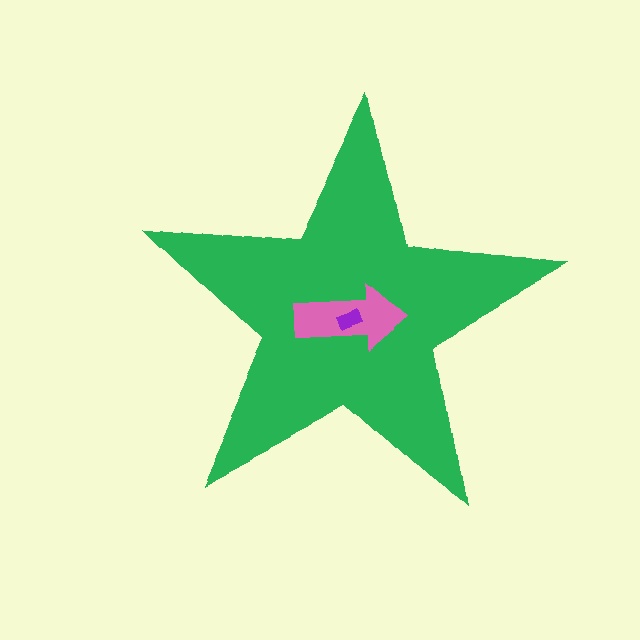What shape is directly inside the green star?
The pink arrow.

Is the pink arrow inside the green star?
Yes.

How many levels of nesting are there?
3.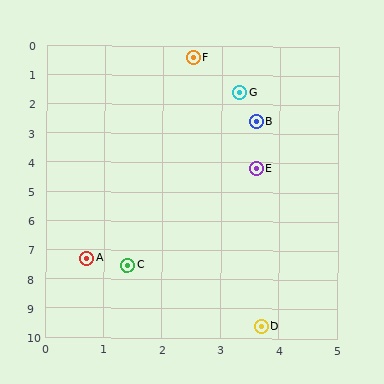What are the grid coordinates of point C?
Point C is at approximately (1.4, 7.5).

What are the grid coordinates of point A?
Point A is at approximately (0.7, 7.3).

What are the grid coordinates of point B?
Point B is at approximately (3.6, 2.6).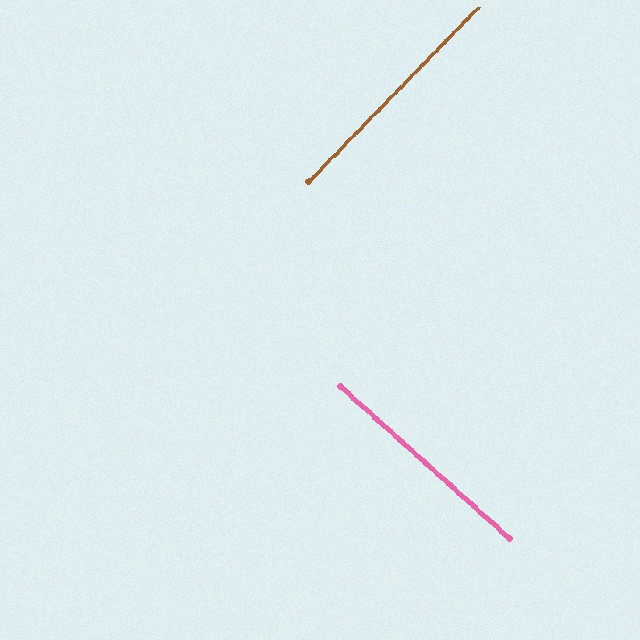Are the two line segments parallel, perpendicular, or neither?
Perpendicular — they meet at approximately 88°.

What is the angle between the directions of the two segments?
Approximately 88 degrees.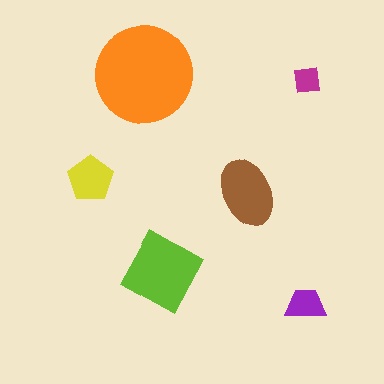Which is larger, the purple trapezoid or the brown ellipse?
The brown ellipse.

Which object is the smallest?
The magenta square.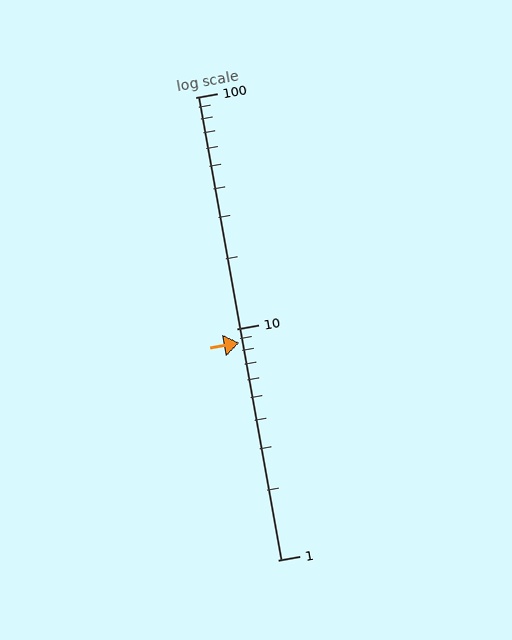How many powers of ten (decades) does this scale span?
The scale spans 2 decades, from 1 to 100.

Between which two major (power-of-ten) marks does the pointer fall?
The pointer is between 1 and 10.